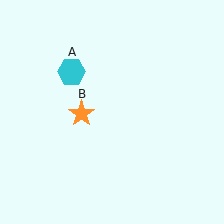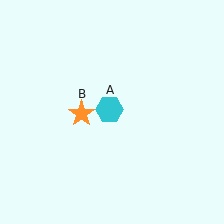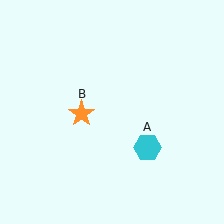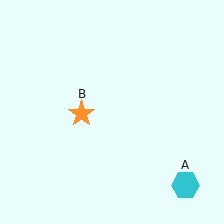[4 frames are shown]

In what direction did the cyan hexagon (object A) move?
The cyan hexagon (object A) moved down and to the right.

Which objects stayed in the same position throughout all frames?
Orange star (object B) remained stationary.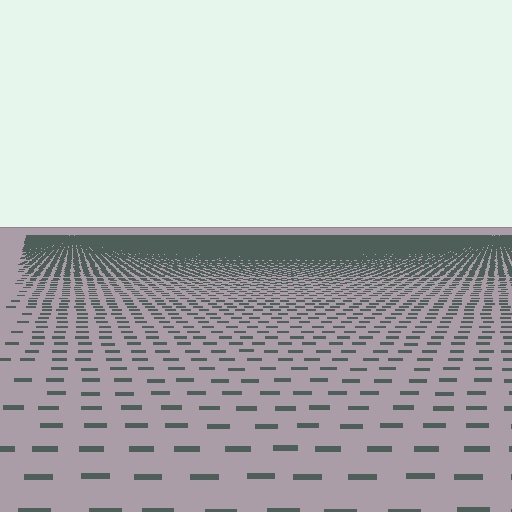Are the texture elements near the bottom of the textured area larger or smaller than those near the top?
Larger. Near the bottom, elements are closer to the viewer and appear at a bigger on-screen size.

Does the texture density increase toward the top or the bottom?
Density increases toward the top.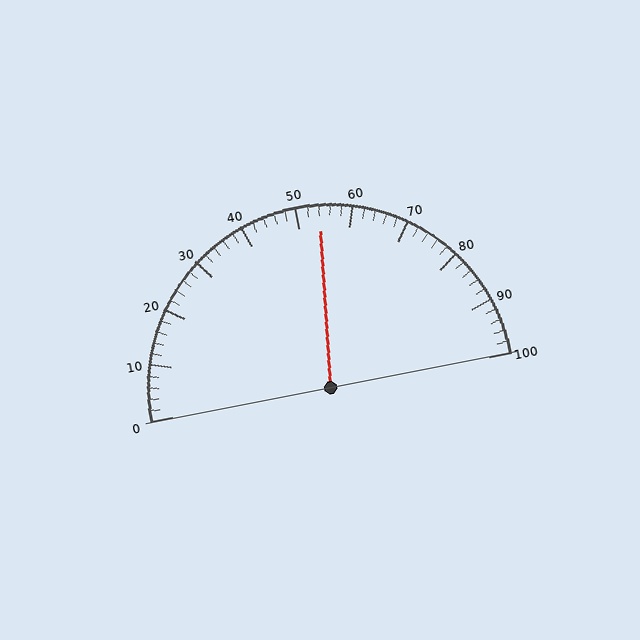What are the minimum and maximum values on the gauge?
The gauge ranges from 0 to 100.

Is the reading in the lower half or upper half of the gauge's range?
The reading is in the upper half of the range (0 to 100).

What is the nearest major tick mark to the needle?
The nearest major tick mark is 50.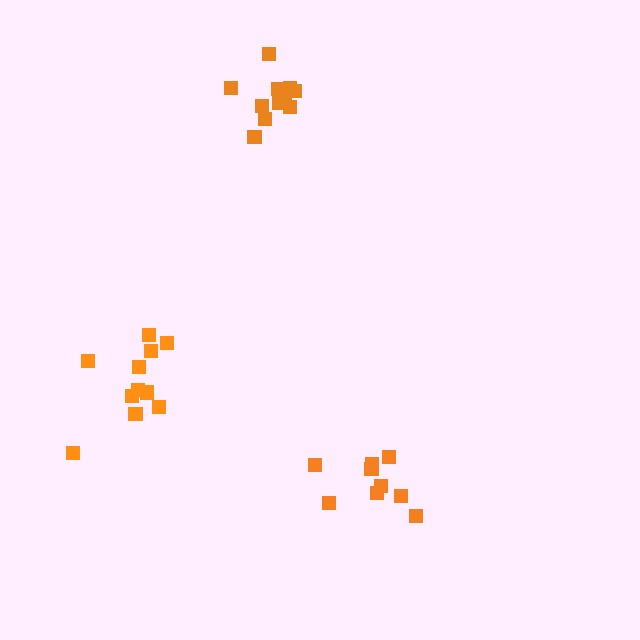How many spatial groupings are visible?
There are 3 spatial groupings.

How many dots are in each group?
Group 1: 10 dots, Group 2: 11 dots, Group 3: 11 dots (32 total).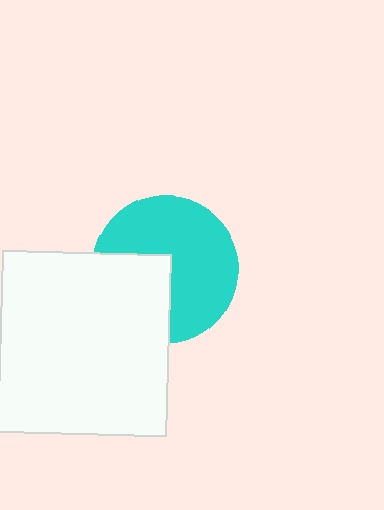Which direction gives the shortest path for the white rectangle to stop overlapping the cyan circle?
Moving toward the lower-left gives the shortest separation.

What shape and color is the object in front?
The object in front is a white rectangle.